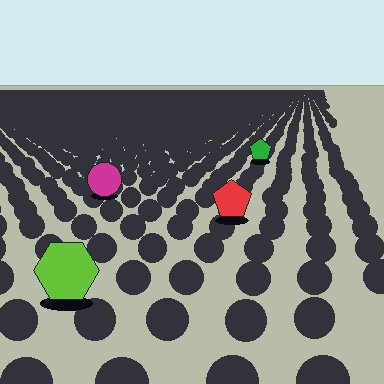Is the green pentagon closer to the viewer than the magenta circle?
No. The magenta circle is closer — you can tell from the texture gradient: the ground texture is coarser near it.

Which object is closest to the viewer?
The lime hexagon is closest. The texture marks near it are larger and more spread out.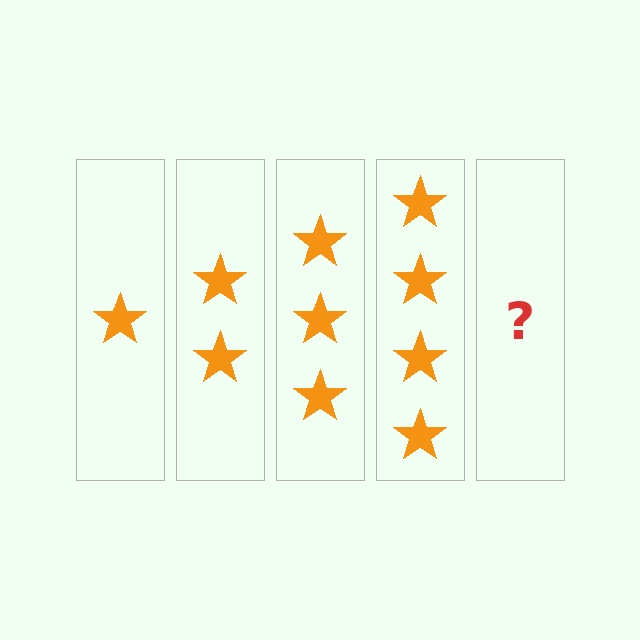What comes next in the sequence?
The next element should be 5 stars.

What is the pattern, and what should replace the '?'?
The pattern is that each step adds one more star. The '?' should be 5 stars.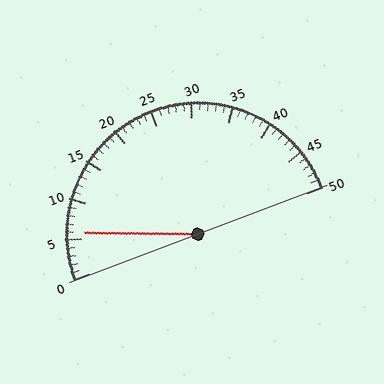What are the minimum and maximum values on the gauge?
The gauge ranges from 0 to 50.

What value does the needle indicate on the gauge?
The needle indicates approximately 6.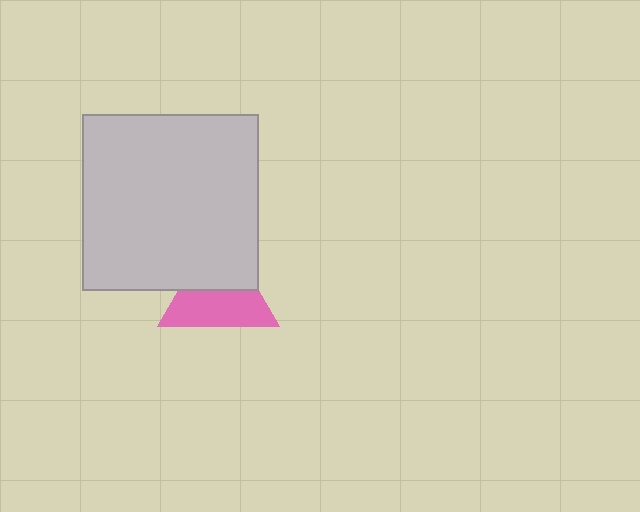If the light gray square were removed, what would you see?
You would see the complete pink triangle.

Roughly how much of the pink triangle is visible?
About half of it is visible (roughly 56%).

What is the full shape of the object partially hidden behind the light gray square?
The partially hidden object is a pink triangle.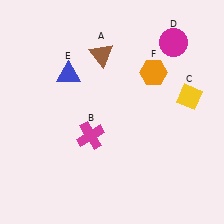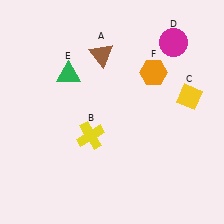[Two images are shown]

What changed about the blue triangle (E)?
In Image 1, E is blue. In Image 2, it changed to green.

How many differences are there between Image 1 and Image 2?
There are 2 differences between the two images.